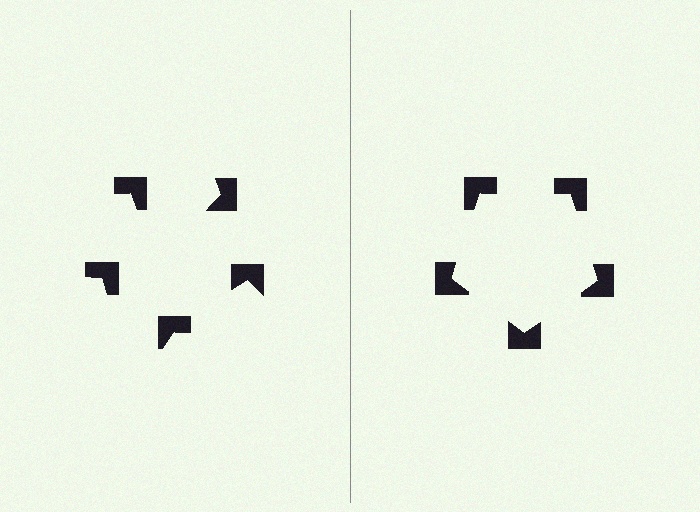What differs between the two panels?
The notched squares are positioned identically on both sides; only the wedge orientations differ. On the right they align to a pentagon; on the left they are misaligned.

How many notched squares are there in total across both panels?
10 — 5 on each side.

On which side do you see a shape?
An illusory pentagon appears on the right side. On the left side the wedge cuts are rotated, so no coherent shape forms.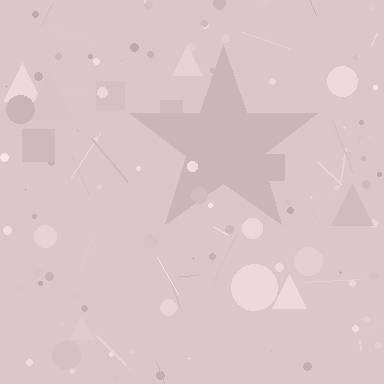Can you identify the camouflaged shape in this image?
The camouflaged shape is a star.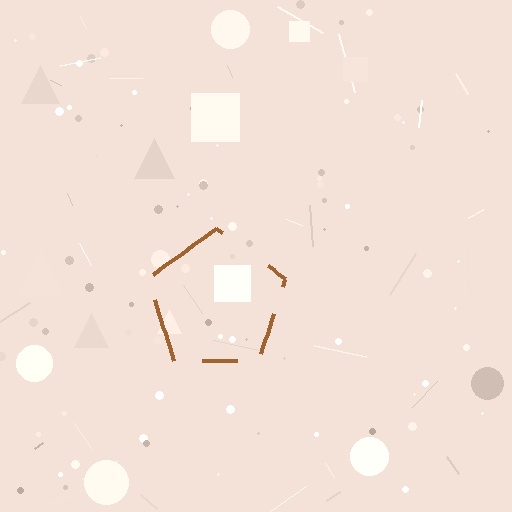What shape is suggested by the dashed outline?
The dashed outline suggests a pentagon.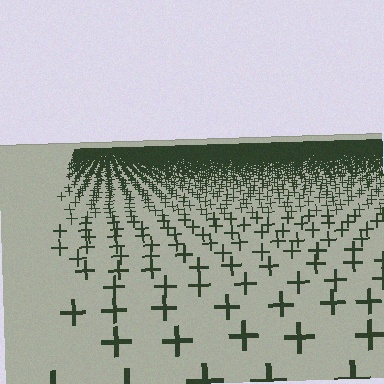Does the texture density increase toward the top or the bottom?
Density increases toward the top.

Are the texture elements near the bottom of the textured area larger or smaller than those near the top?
Larger. Near the bottom, elements are closer to the viewer and appear at a bigger on-screen size.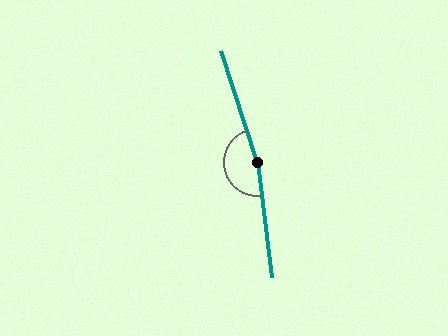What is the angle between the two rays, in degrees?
Approximately 169 degrees.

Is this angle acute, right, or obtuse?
It is obtuse.